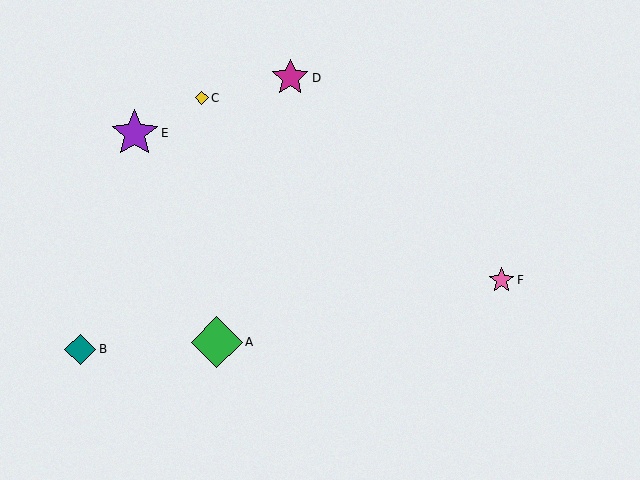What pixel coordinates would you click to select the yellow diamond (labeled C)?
Click at (202, 98) to select the yellow diamond C.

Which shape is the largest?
The green diamond (labeled A) is the largest.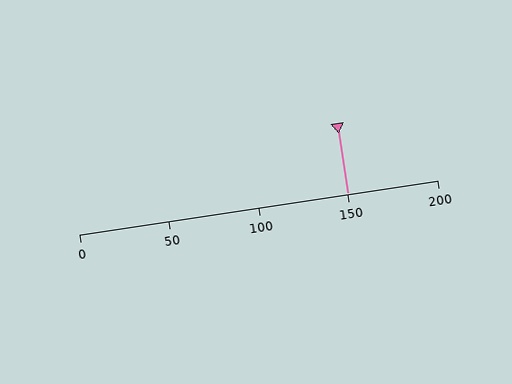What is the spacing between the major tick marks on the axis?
The major ticks are spaced 50 apart.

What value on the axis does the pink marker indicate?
The marker indicates approximately 150.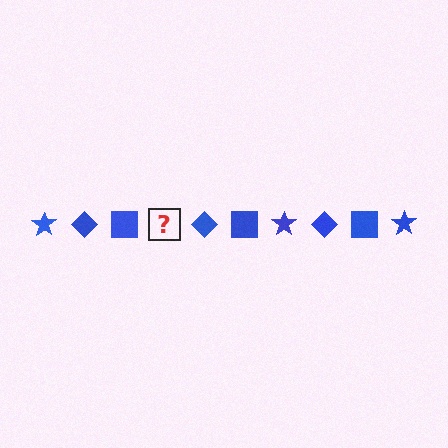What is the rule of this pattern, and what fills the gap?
The rule is that the pattern cycles through star, diamond, square shapes in blue. The gap should be filled with a blue star.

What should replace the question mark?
The question mark should be replaced with a blue star.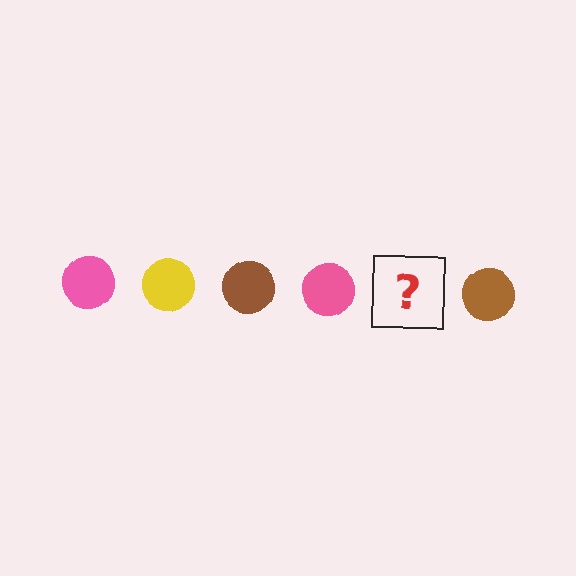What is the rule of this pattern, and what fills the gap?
The rule is that the pattern cycles through pink, yellow, brown circles. The gap should be filled with a yellow circle.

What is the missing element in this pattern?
The missing element is a yellow circle.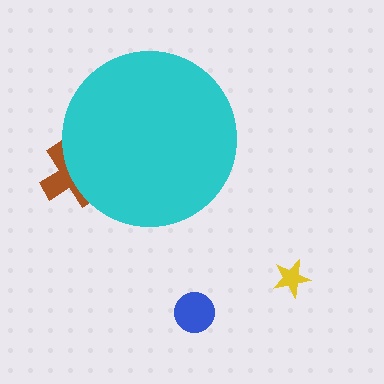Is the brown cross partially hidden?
Yes, the brown cross is partially hidden behind the cyan circle.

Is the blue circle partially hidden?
No, the blue circle is fully visible.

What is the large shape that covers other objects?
A cyan circle.